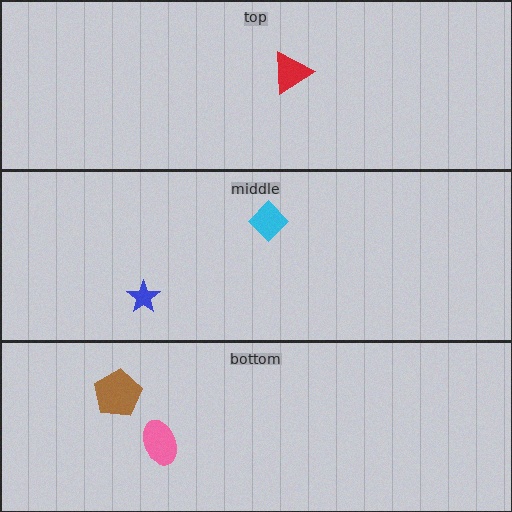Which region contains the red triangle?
The top region.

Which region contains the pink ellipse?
The bottom region.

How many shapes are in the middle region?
2.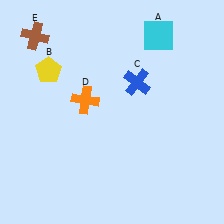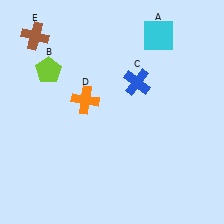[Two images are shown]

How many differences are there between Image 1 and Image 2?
There is 1 difference between the two images.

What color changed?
The pentagon (B) changed from yellow in Image 1 to lime in Image 2.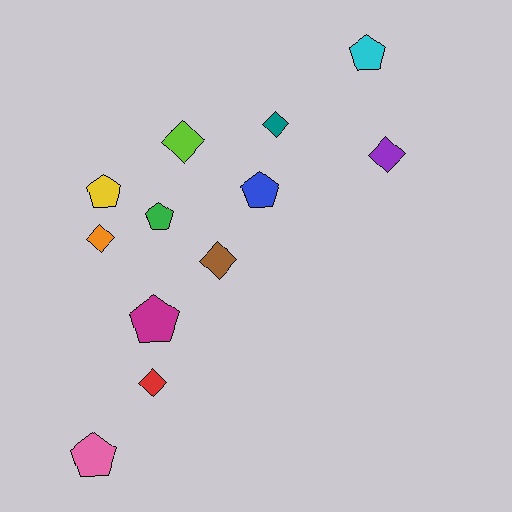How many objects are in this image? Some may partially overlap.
There are 12 objects.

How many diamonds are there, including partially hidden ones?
There are 6 diamonds.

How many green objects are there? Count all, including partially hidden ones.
There is 1 green object.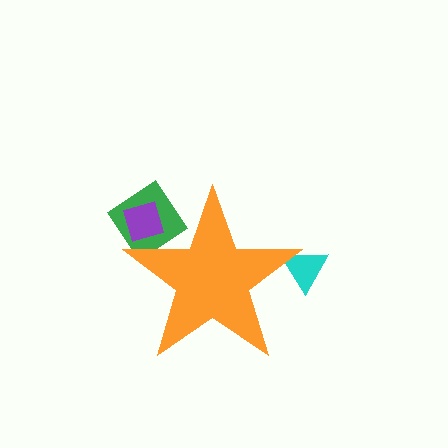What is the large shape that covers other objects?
An orange star.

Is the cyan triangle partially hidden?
Yes, the cyan triangle is partially hidden behind the orange star.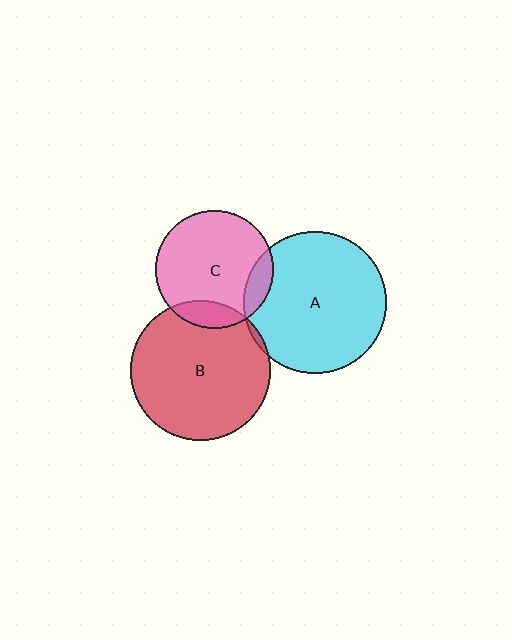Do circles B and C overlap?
Yes.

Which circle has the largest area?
Circle A (cyan).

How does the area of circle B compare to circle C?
Approximately 1.4 times.